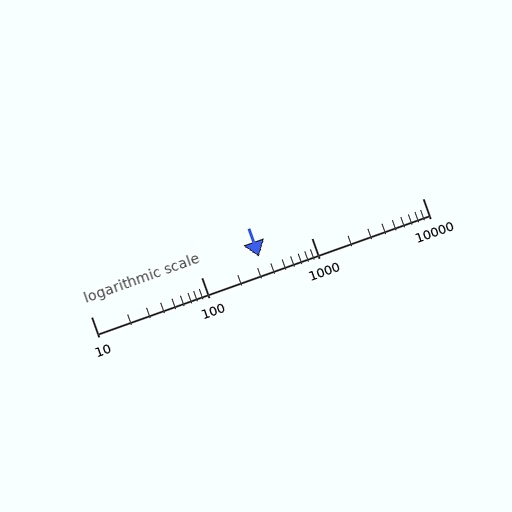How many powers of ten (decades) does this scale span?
The scale spans 3 decades, from 10 to 10000.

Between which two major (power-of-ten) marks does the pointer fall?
The pointer is between 100 and 1000.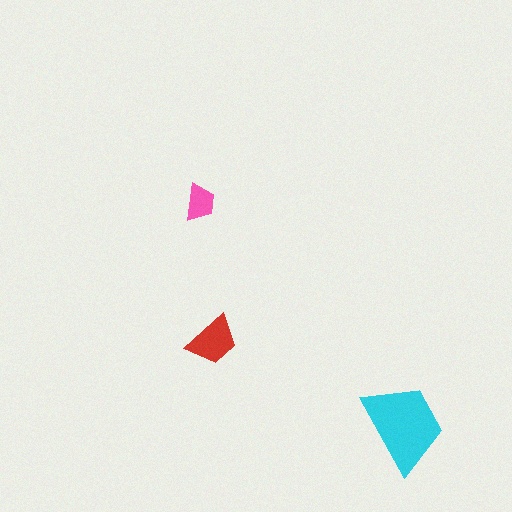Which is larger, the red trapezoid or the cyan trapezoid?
The cyan one.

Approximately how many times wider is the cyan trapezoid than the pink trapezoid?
About 2.5 times wider.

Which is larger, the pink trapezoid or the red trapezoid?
The red one.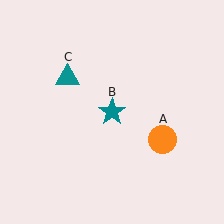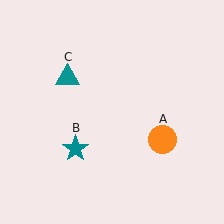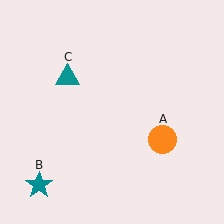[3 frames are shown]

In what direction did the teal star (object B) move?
The teal star (object B) moved down and to the left.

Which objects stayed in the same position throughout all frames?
Orange circle (object A) and teal triangle (object C) remained stationary.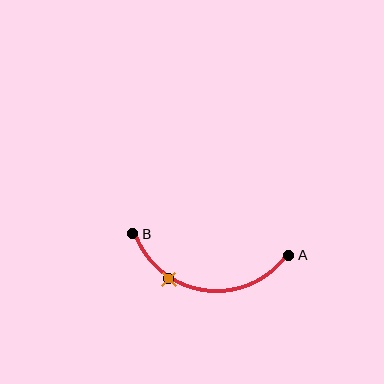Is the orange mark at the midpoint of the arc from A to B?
No. The orange mark lies on the arc but is closer to endpoint B. The arc midpoint would be at the point on the curve equidistant along the arc from both A and B.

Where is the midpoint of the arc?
The arc midpoint is the point on the curve farthest from the straight line joining A and B. It sits below that line.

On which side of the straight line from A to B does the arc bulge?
The arc bulges below the straight line connecting A and B.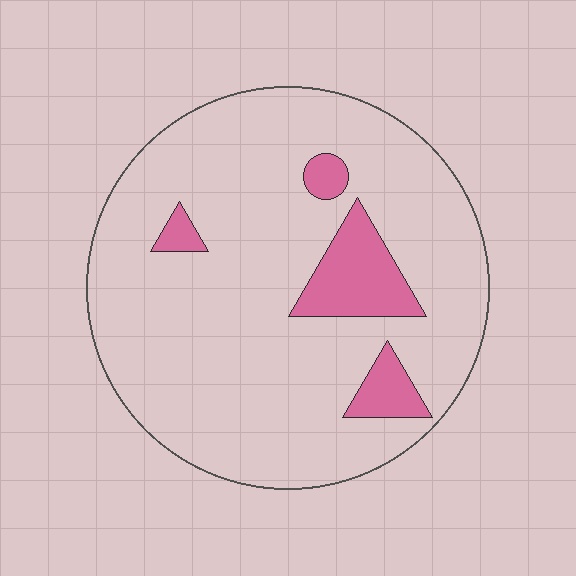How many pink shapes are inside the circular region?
4.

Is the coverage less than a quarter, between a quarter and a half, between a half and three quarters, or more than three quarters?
Less than a quarter.